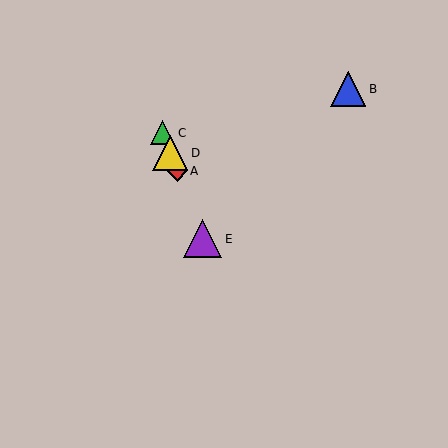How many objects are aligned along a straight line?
4 objects (A, C, D, E) are aligned along a straight line.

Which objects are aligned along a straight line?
Objects A, C, D, E are aligned along a straight line.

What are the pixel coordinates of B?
Object B is at (348, 89).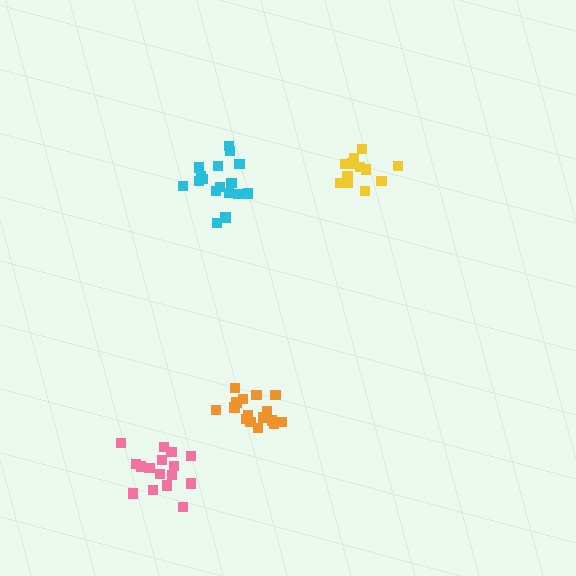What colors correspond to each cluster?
The clusters are colored: pink, yellow, orange, cyan.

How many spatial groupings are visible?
There are 4 spatial groupings.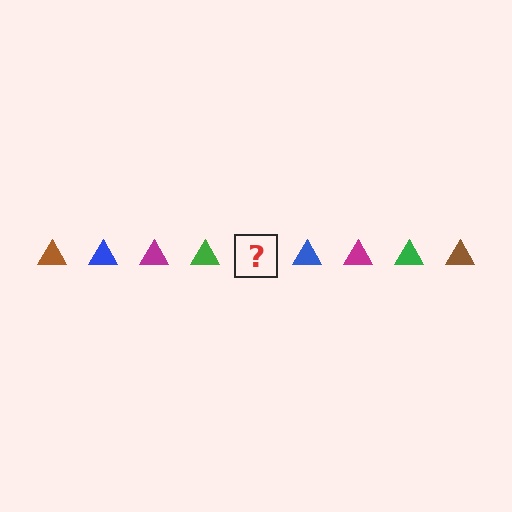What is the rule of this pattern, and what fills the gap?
The rule is that the pattern cycles through brown, blue, magenta, green triangles. The gap should be filled with a brown triangle.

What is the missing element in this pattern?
The missing element is a brown triangle.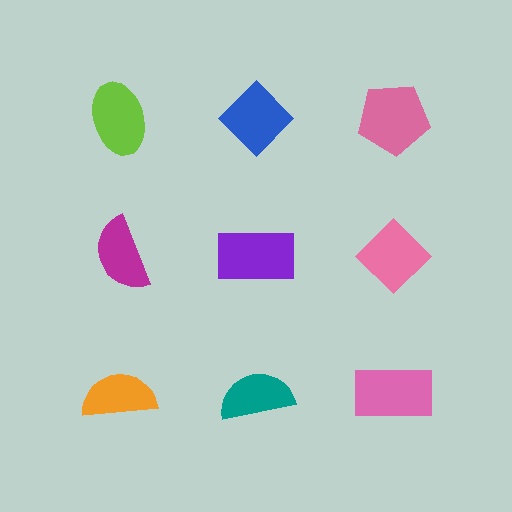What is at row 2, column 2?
A purple rectangle.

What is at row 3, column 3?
A pink rectangle.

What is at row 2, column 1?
A magenta semicircle.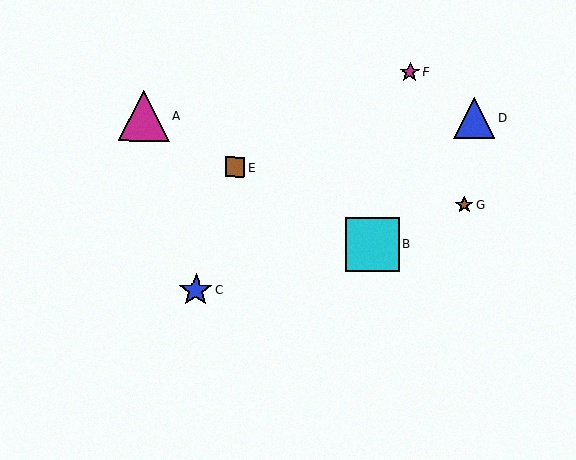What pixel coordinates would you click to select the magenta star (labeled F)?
Click at (410, 72) to select the magenta star F.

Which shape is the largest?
The cyan square (labeled B) is the largest.